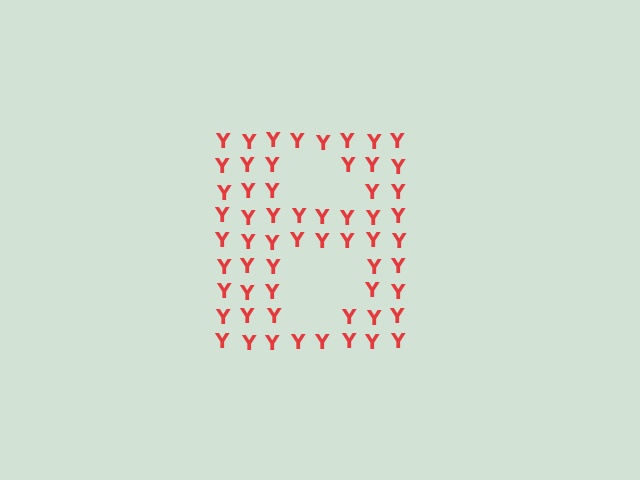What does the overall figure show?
The overall figure shows the letter B.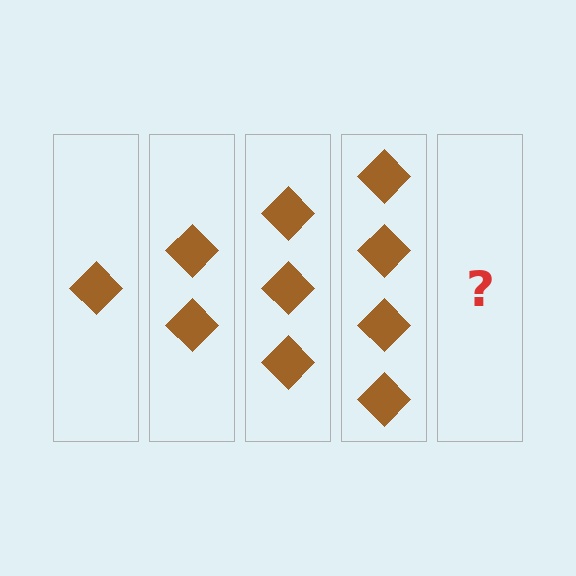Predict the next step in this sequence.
The next step is 5 diamonds.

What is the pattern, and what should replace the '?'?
The pattern is that each step adds one more diamond. The '?' should be 5 diamonds.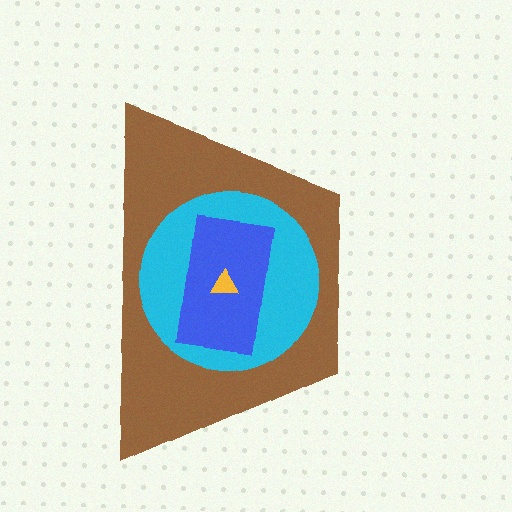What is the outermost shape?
The brown trapezoid.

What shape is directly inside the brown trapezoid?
The cyan circle.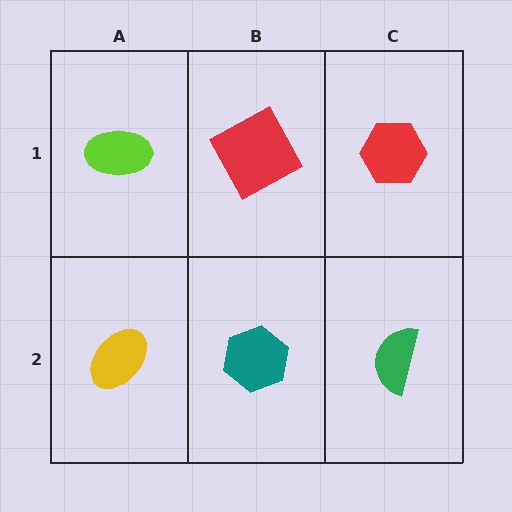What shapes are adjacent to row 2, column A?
A lime ellipse (row 1, column A), a teal hexagon (row 2, column B).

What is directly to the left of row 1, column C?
A red square.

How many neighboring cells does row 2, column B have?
3.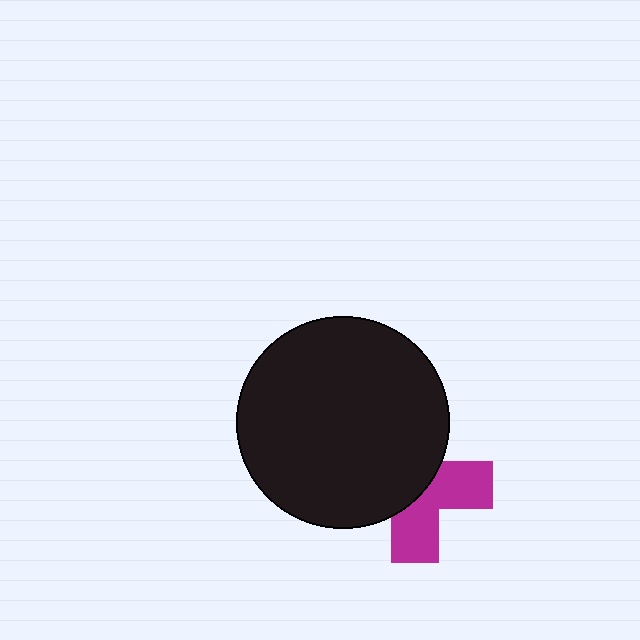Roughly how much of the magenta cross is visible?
A small part of it is visible (roughly 44%).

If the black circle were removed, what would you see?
You would see the complete magenta cross.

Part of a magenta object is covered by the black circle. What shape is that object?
It is a cross.